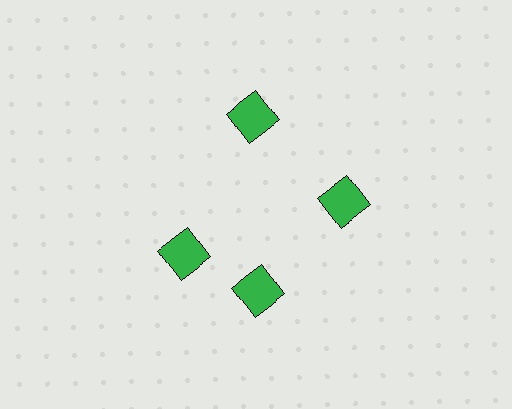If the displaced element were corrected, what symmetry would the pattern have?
It would have 4-fold rotational symmetry — the pattern would map onto itself every 90 degrees.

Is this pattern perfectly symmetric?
No. The 4 green squares are arranged in a ring, but one element near the 9 o'clock position is rotated out of alignment along the ring, breaking the 4-fold rotational symmetry.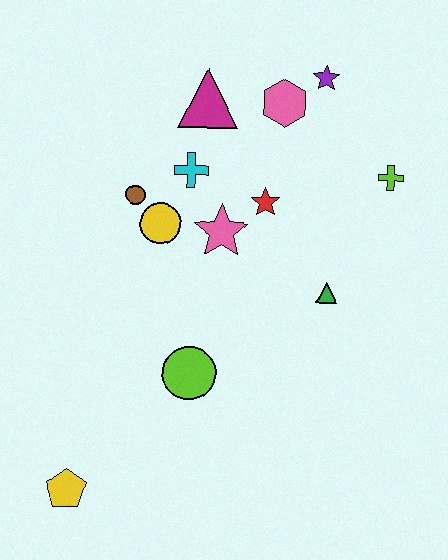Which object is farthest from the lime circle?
The purple star is farthest from the lime circle.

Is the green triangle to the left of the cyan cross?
No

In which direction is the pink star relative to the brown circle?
The pink star is to the right of the brown circle.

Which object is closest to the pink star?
The red star is closest to the pink star.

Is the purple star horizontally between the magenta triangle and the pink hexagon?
No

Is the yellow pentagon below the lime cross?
Yes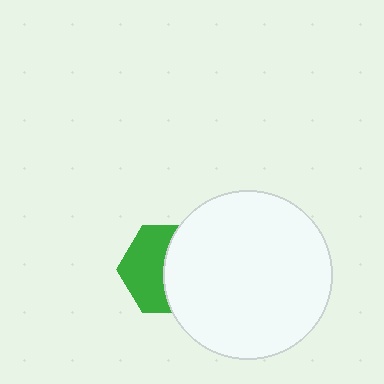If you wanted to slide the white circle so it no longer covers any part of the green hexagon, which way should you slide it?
Slide it right — that is the most direct way to separate the two shapes.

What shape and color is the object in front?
The object in front is a white circle.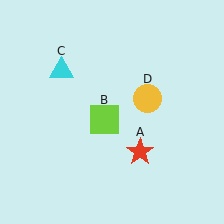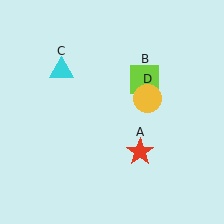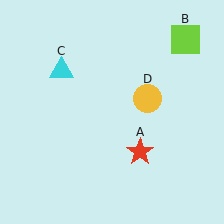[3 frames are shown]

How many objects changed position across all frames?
1 object changed position: lime square (object B).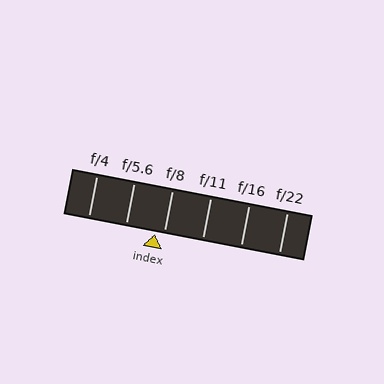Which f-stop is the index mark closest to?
The index mark is closest to f/8.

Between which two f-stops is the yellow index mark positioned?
The index mark is between f/5.6 and f/8.